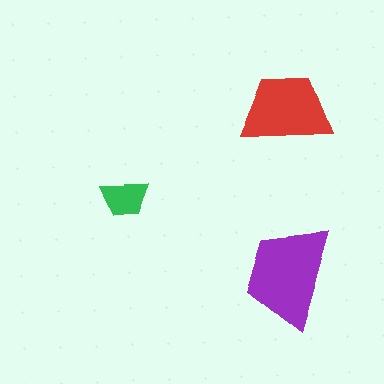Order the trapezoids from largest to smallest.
the purple one, the red one, the green one.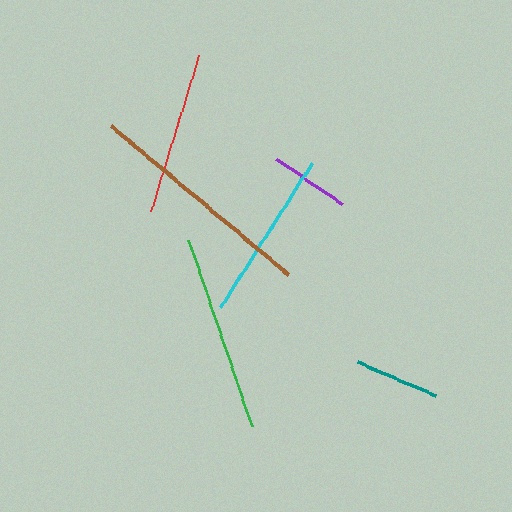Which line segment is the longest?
The brown line is the longest at approximately 231 pixels.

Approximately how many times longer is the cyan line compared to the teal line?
The cyan line is approximately 2.0 times the length of the teal line.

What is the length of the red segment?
The red segment is approximately 163 pixels long.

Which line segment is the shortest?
The purple line is the shortest at approximately 80 pixels.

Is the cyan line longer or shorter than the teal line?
The cyan line is longer than the teal line.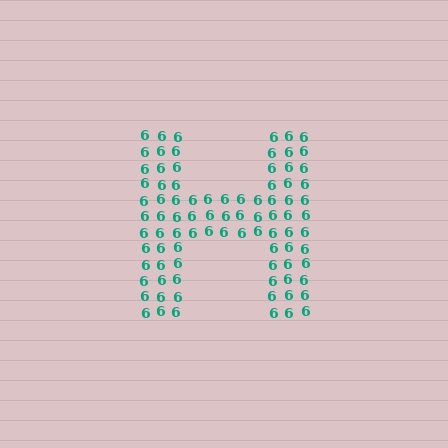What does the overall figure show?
The overall figure shows the letter H.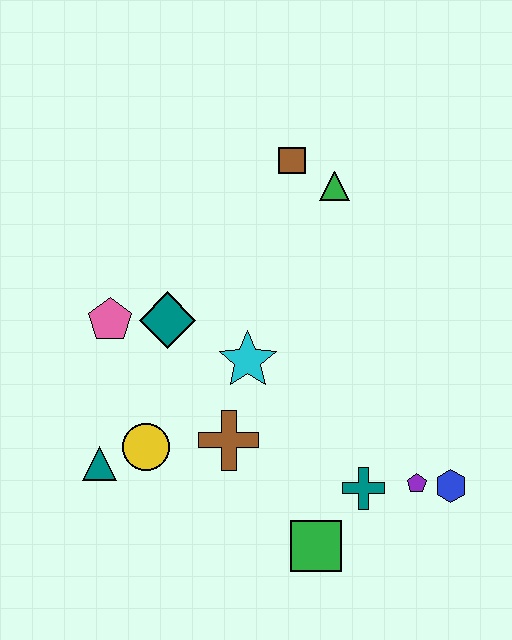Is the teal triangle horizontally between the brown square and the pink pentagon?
No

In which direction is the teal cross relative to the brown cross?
The teal cross is to the right of the brown cross.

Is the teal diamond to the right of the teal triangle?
Yes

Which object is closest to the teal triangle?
The yellow circle is closest to the teal triangle.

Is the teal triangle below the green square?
No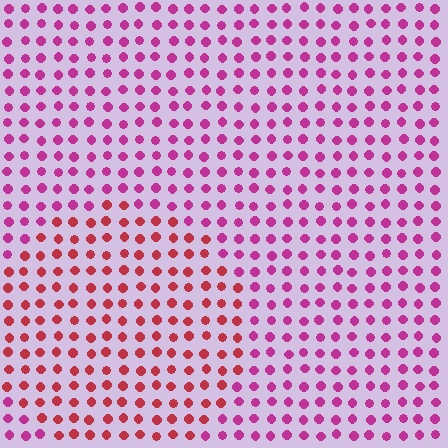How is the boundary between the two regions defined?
The boundary is defined purely by a slight shift in hue (about 35 degrees). Spacing, size, and orientation are identical on both sides.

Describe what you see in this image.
The image is filled with small magenta elements in a uniform arrangement. A circle-shaped region is visible where the elements are tinted to a slightly different hue, forming a subtle color boundary.